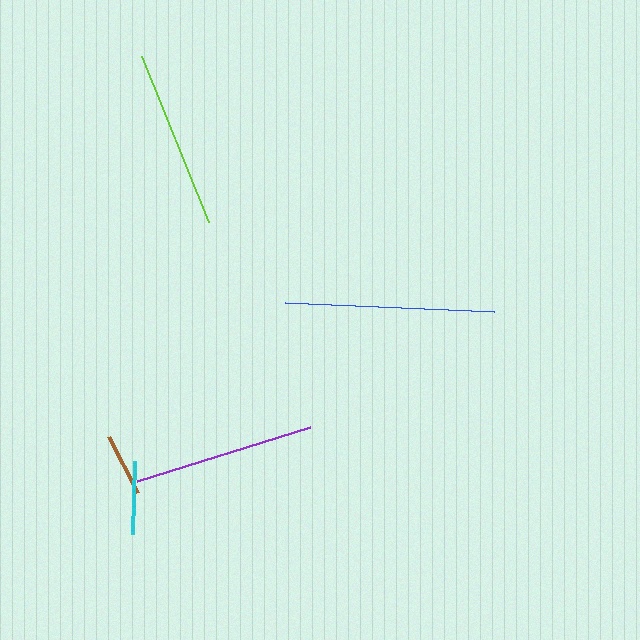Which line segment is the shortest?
The brown line is the shortest at approximately 63 pixels.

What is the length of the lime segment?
The lime segment is approximately 179 pixels long.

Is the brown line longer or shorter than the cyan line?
The cyan line is longer than the brown line.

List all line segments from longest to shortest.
From longest to shortest: blue, purple, lime, cyan, brown.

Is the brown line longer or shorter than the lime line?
The lime line is longer than the brown line.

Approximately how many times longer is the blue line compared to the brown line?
The blue line is approximately 3.3 times the length of the brown line.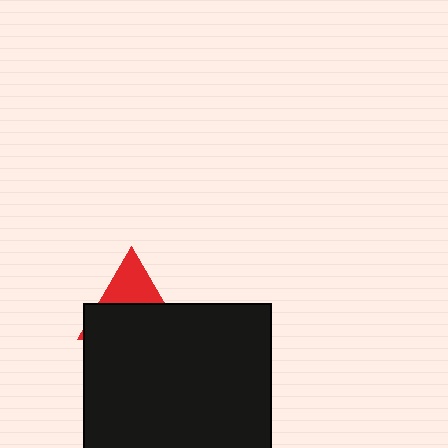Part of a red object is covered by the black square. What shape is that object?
It is a triangle.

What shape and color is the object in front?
The object in front is a black square.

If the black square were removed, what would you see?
You would see the complete red triangle.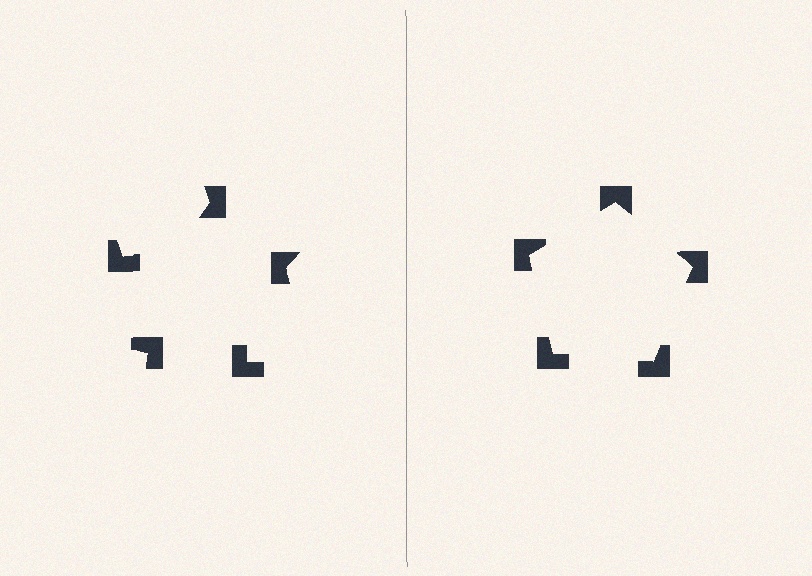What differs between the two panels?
The notched squares are positioned identically on both sides; only the wedge orientations differ. On the right they align to a pentagon; on the left they are misaligned.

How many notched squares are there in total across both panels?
10 — 5 on each side.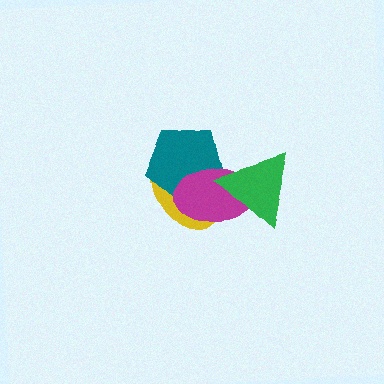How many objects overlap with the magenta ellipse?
3 objects overlap with the magenta ellipse.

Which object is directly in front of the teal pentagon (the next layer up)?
The magenta ellipse is directly in front of the teal pentagon.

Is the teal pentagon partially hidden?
Yes, it is partially covered by another shape.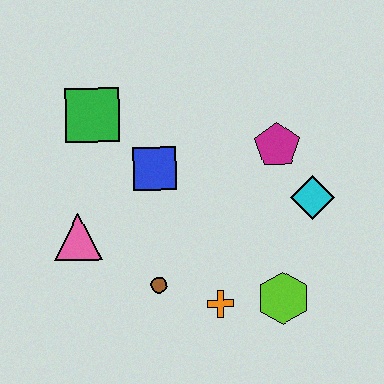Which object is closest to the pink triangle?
The brown circle is closest to the pink triangle.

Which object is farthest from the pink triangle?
The cyan diamond is farthest from the pink triangle.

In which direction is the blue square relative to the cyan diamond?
The blue square is to the left of the cyan diamond.